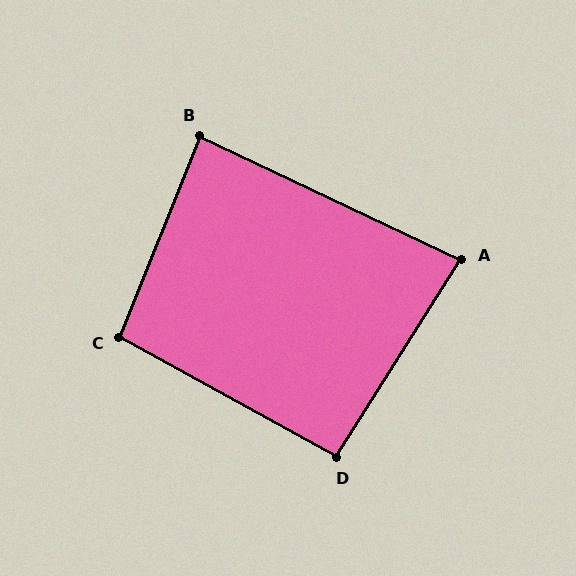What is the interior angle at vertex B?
Approximately 86 degrees (approximately right).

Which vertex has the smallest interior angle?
A, at approximately 83 degrees.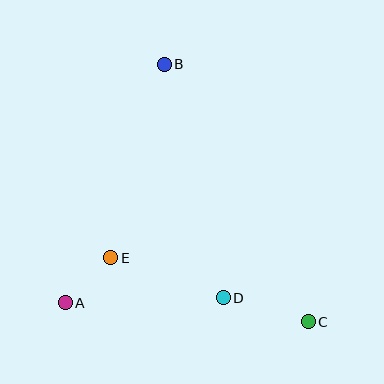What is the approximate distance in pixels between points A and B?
The distance between A and B is approximately 258 pixels.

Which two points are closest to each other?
Points A and E are closest to each other.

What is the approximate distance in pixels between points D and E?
The distance between D and E is approximately 120 pixels.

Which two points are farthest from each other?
Points B and C are farthest from each other.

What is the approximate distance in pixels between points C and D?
The distance between C and D is approximately 88 pixels.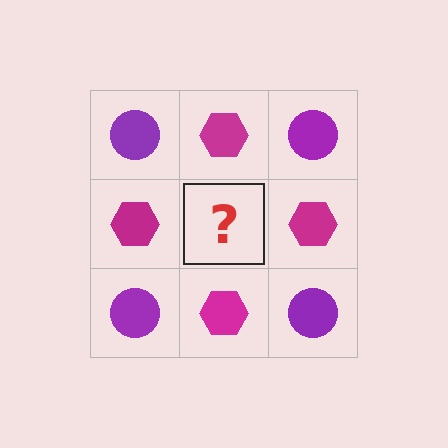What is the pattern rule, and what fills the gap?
The rule is that it alternates purple circle and magenta hexagon in a checkerboard pattern. The gap should be filled with a purple circle.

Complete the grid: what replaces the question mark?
The question mark should be replaced with a purple circle.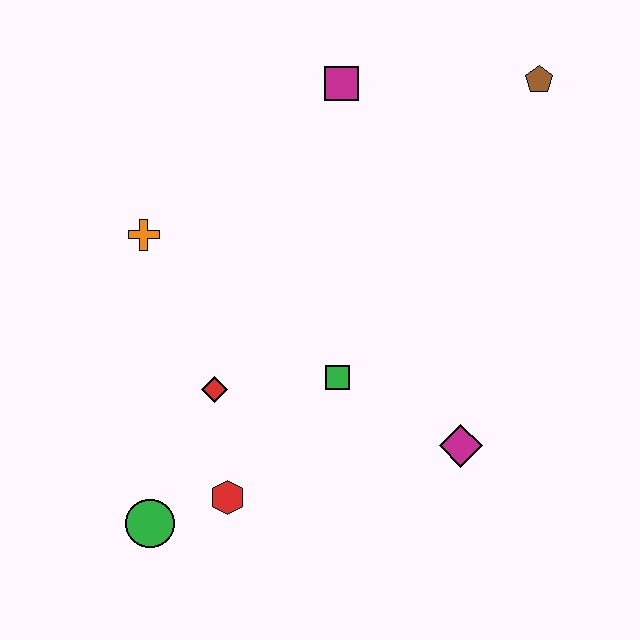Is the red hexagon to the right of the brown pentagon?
No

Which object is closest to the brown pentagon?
The magenta square is closest to the brown pentagon.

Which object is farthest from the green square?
The brown pentagon is farthest from the green square.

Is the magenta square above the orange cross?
Yes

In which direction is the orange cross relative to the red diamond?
The orange cross is above the red diamond.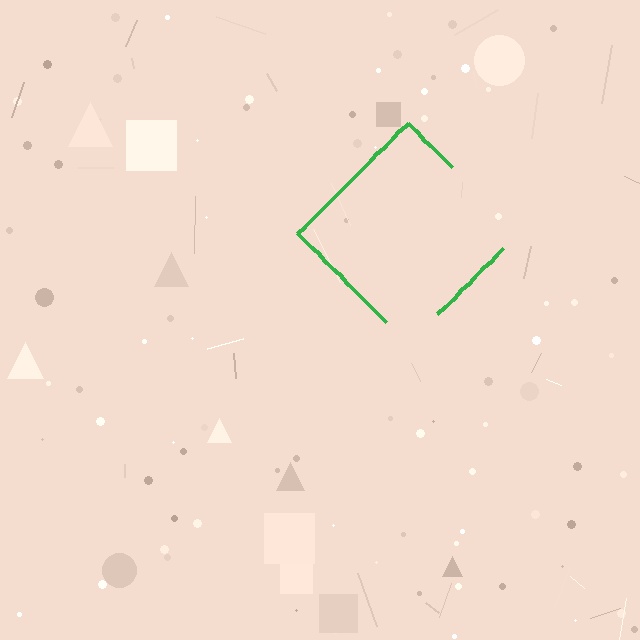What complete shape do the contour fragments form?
The contour fragments form a diamond.